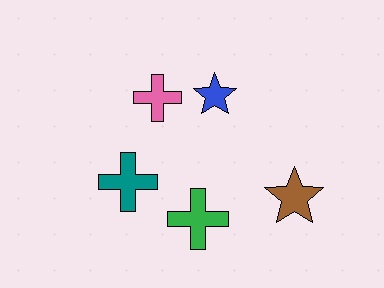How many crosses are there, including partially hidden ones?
There are 3 crosses.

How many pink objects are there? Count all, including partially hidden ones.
There is 1 pink object.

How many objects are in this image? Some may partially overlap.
There are 5 objects.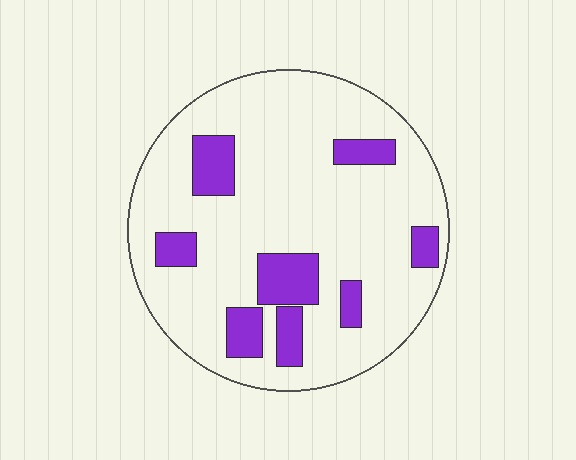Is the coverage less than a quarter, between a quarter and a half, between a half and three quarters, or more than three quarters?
Less than a quarter.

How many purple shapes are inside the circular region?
8.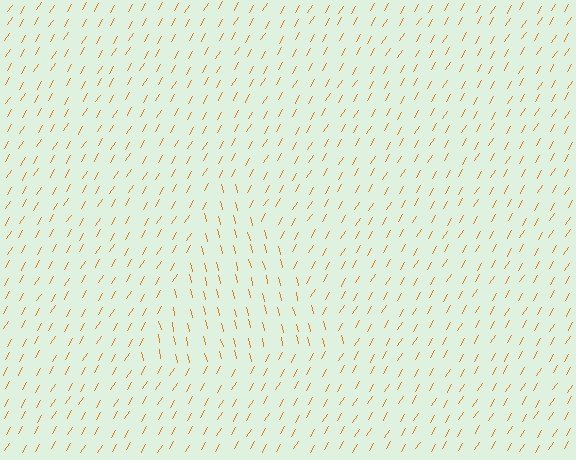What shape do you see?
I see a triangle.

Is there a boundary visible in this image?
Yes, there is a texture boundary formed by a change in line orientation.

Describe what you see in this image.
The image is filled with small orange line segments. A triangle region in the image has lines oriented differently from the surrounding lines, creating a visible texture boundary.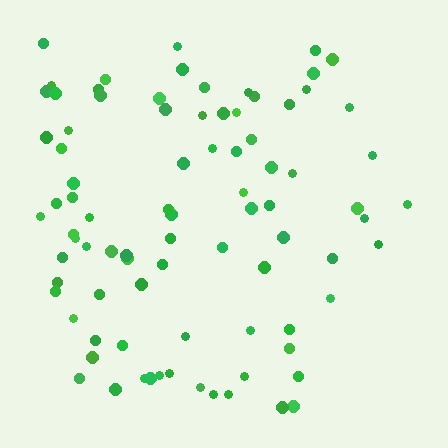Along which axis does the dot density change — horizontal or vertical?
Horizontal.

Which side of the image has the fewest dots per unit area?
The right.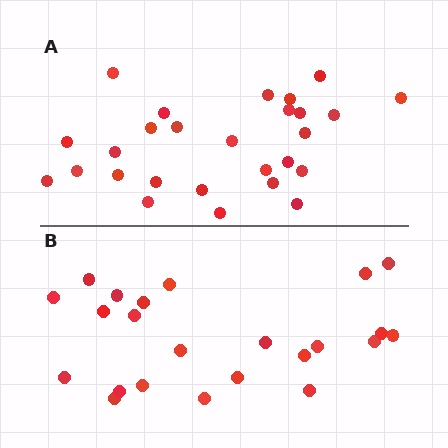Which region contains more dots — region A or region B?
Region A (the top region) has more dots.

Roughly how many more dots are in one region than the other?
Region A has about 4 more dots than region B.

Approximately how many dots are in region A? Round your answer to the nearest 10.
About 30 dots. (The exact count is 27, which rounds to 30.)